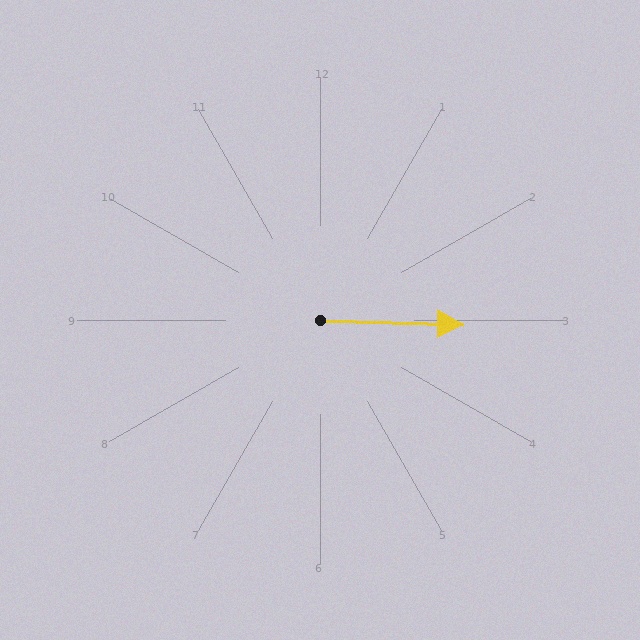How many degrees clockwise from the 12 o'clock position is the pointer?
Approximately 92 degrees.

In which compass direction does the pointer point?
East.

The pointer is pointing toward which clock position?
Roughly 3 o'clock.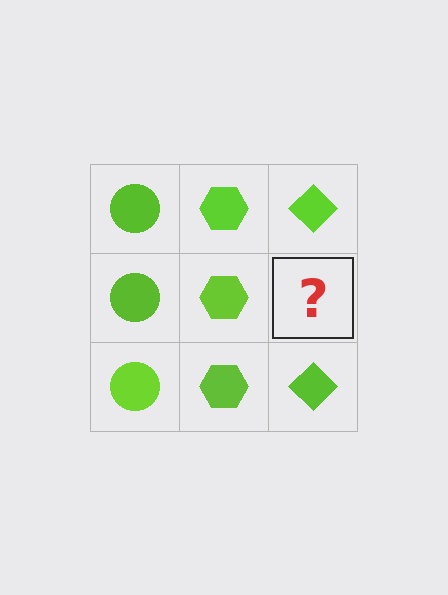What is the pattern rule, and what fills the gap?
The rule is that each column has a consistent shape. The gap should be filled with a lime diamond.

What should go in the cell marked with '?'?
The missing cell should contain a lime diamond.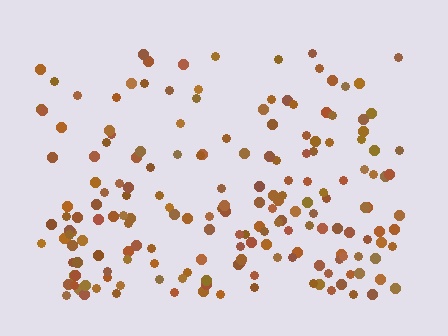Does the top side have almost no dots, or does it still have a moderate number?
Still a moderate number, just noticeably fewer than the bottom.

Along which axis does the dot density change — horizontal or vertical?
Vertical.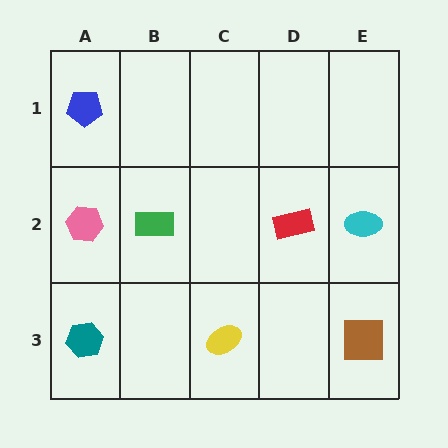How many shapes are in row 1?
1 shape.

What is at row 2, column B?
A green rectangle.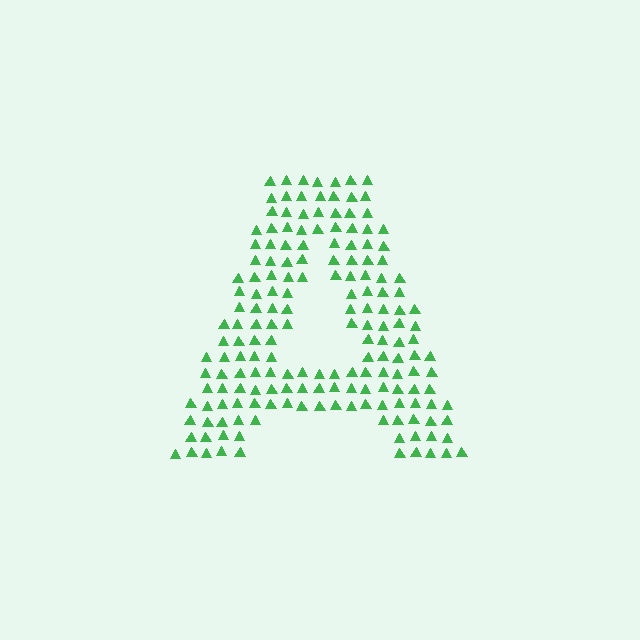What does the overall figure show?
The overall figure shows the letter A.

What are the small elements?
The small elements are triangles.